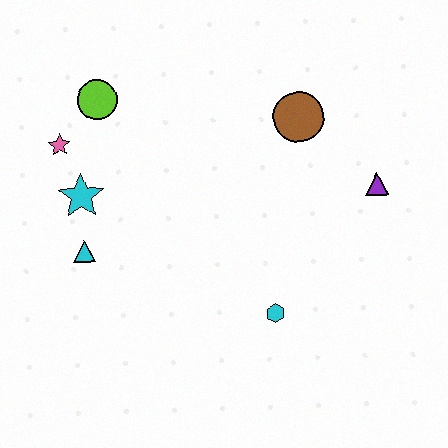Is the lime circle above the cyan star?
Yes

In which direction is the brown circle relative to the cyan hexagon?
The brown circle is above the cyan hexagon.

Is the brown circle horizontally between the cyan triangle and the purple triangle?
Yes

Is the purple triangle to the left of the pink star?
No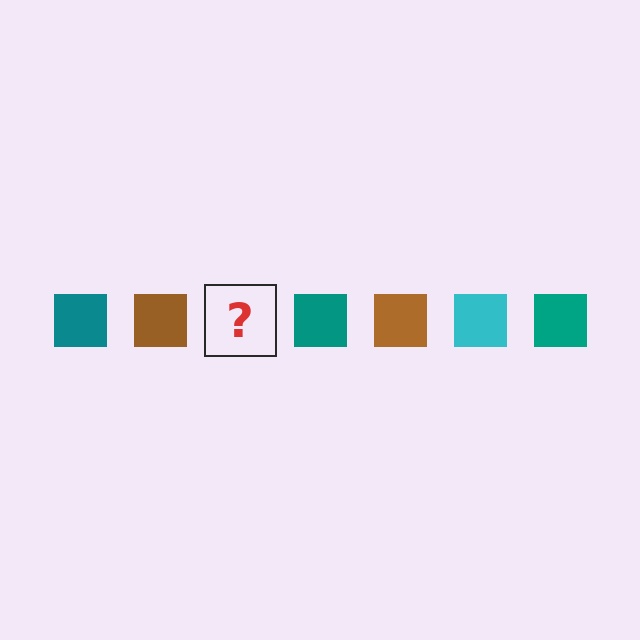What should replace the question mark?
The question mark should be replaced with a cyan square.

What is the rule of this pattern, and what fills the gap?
The rule is that the pattern cycles through teal, brown, cyan squares. The gap should be filled with a cyan square.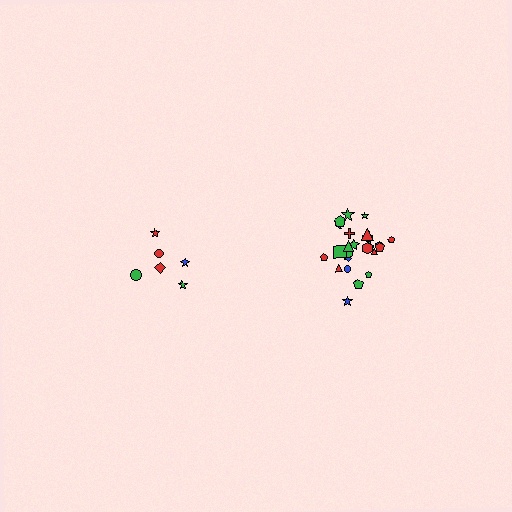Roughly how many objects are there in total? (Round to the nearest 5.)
Roughly 30 objects in total.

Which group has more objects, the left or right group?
The right group.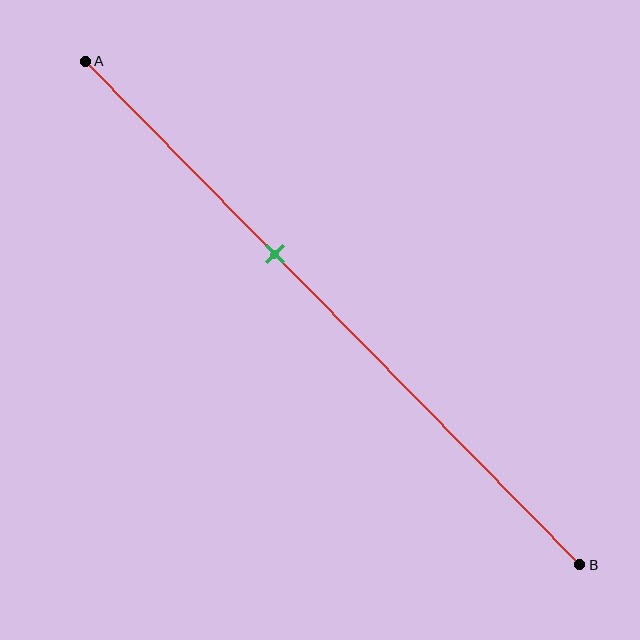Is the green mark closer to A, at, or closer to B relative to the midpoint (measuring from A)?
The green mark is closer to point A than the midpoint of segment AB.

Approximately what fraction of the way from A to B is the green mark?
The green mark is approximately 40% of the way from A to B.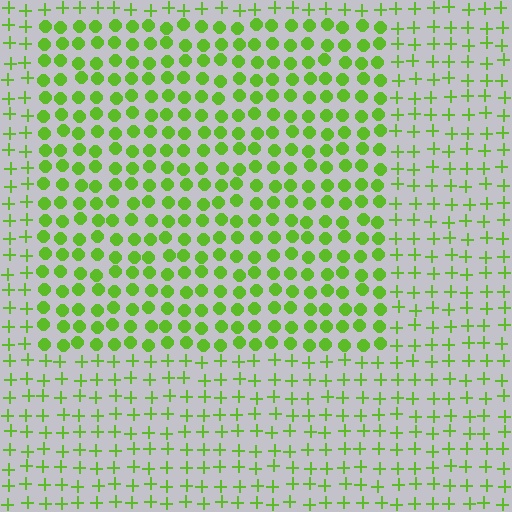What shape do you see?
I see a rectangle.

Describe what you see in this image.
The image is filled with small lime elements arranged in a uniform grid. A rectangle-shaped region contains circles, while the surrounding area contains plus signs. The boundary is defined purely by the change in element shape.